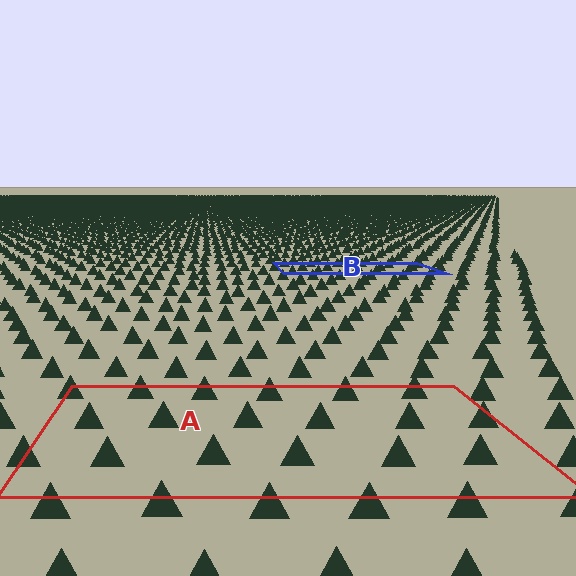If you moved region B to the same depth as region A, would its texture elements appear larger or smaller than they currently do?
They would appear larger. At a closer depth, the same texture elements are projected at a bigger on-screen size.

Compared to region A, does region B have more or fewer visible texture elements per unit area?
Region B has more texture elements per unit area — they are packed more densely because it is farther away.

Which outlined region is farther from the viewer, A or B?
Region B is farther from the viewer — the texture elements inside it appear smaller and more densely packed.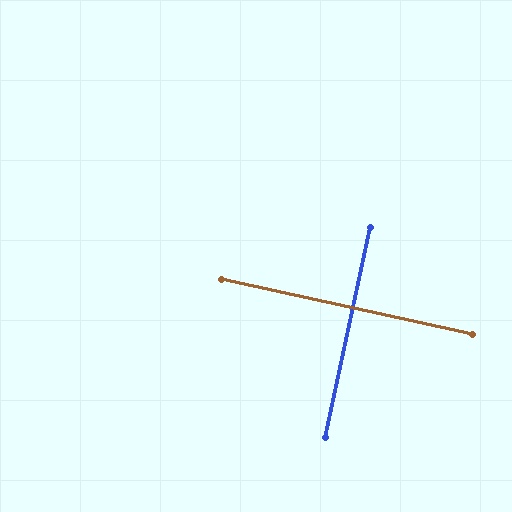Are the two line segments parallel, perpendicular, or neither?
Perpendicular — they meet at approximately 90°.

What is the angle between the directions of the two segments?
Approximately 90 degrees.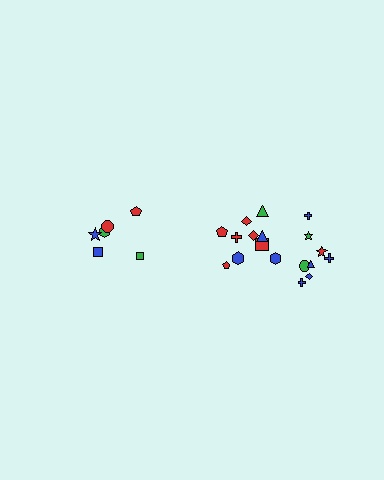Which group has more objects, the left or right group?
The right group.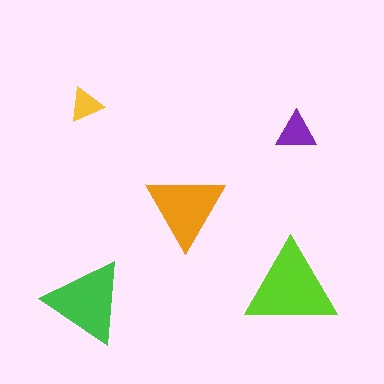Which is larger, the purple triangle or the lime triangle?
The lime one.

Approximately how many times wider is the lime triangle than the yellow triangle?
About 2.5 times wider.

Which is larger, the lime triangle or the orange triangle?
The lime one.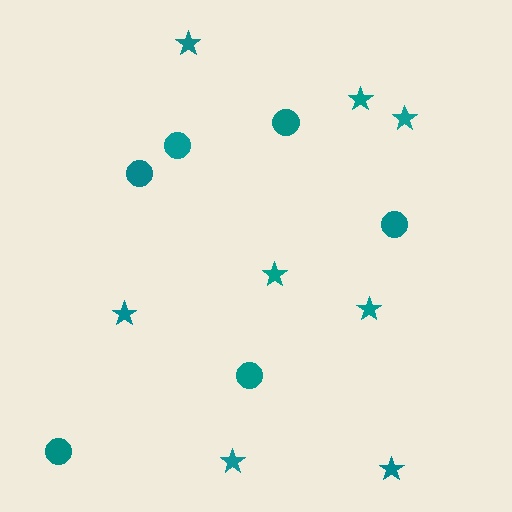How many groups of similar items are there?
There are 2 groups: one group of stars (8) and one group of circles (6).